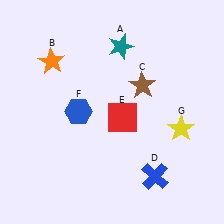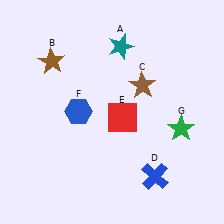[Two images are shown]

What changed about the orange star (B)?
In Image 1, B is orange. In Image 2, it changed to brown.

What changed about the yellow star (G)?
In Image 1, G is yellow. In Image 2, it changed to green.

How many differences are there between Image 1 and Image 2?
There are 2 differences between the two images.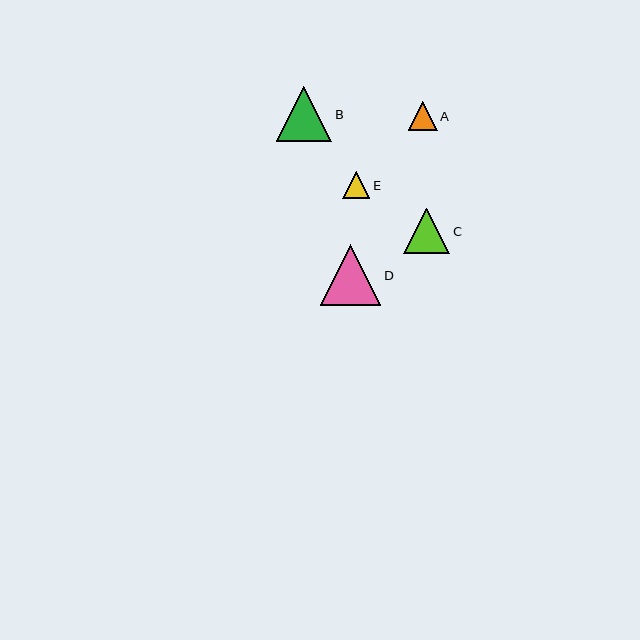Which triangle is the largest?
Triangle D is the largest with a size of approximately 60 pixels.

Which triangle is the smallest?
Triangle E is the smallest with a size of approximately 27 pixels.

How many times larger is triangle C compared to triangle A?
Triangle C is approximately 1.6 times the size of triangle A.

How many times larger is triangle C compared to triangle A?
Triangle C is approximately 1.6 times the size of triangle A.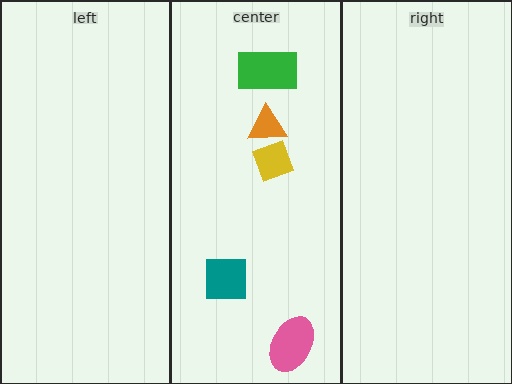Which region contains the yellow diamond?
The center region.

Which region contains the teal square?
The center region.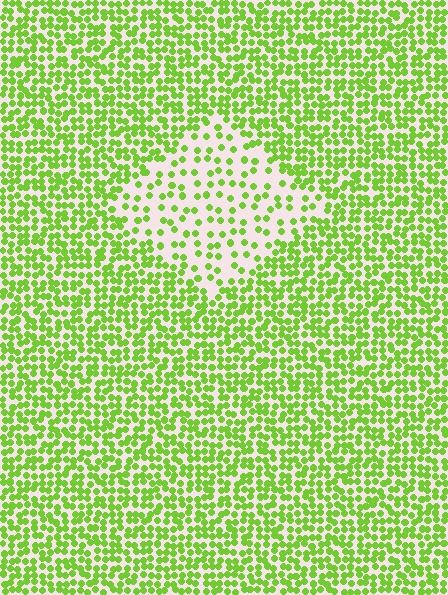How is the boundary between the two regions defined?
The boundary is defined by a change in element density (approximately 2.4x ratio). All elements are the same color, size, and shape.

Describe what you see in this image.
The image contains small lime elements arranged at two different densities. A diamond-shaped region is visible where the elements are less densely packed than the surrounding area.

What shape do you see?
I see a diamond.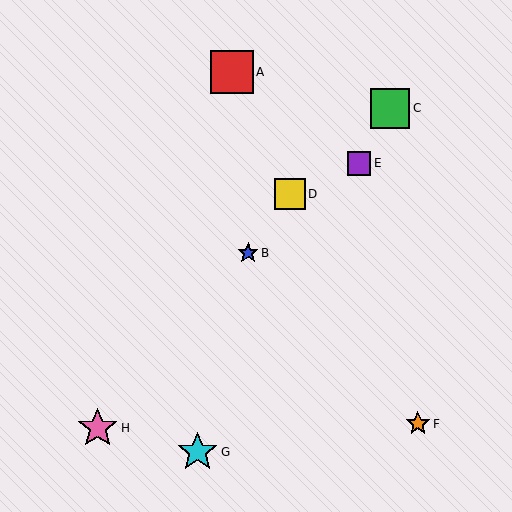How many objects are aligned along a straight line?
3 objects (C, E, G) are aligned along a straight line.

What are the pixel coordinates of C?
Object C is at (390, 108).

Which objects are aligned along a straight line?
Objects C, E, G are aligned along a straight line.